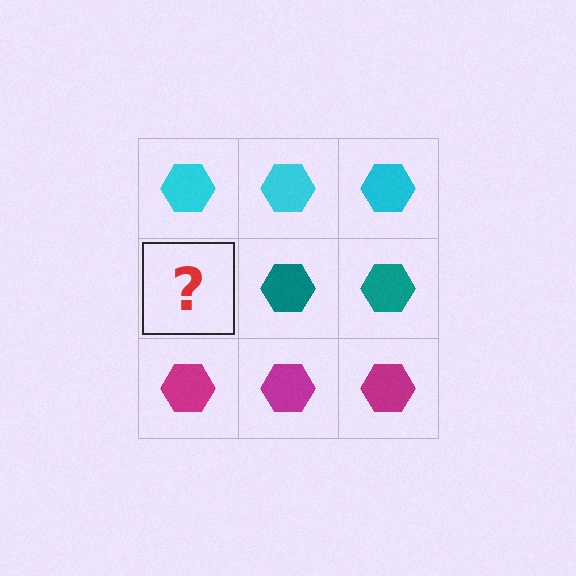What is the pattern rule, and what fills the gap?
The rule is that each row has a consistent color. The gap should be filled with a teal hexagon.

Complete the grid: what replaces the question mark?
The question mark should be replaced with a teal hexagon.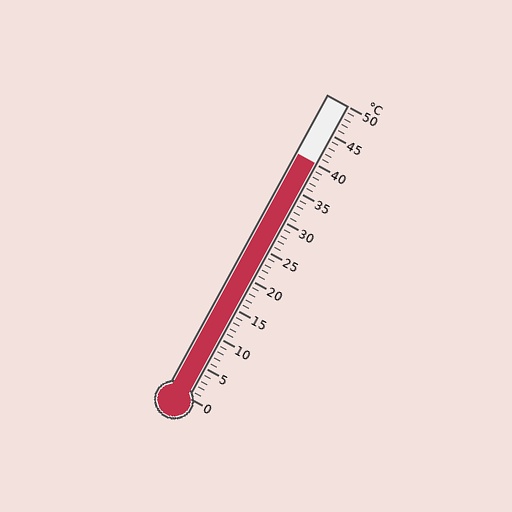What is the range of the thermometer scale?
The thermometer scale ranges from 0°C to 50°C.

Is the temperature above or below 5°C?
The temperature is above 5°C.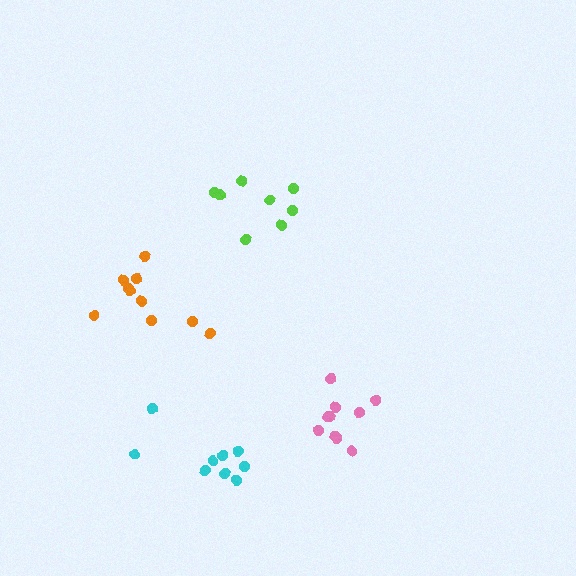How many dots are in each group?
Group 1: 9 dots, Group 2: 10 dots, Group 3: 10 dots, Group 4: 8 dots (37 total).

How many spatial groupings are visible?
There are 4 spatial groupings.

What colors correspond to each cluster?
The clusters are colored: cyan, orange, pink, lime.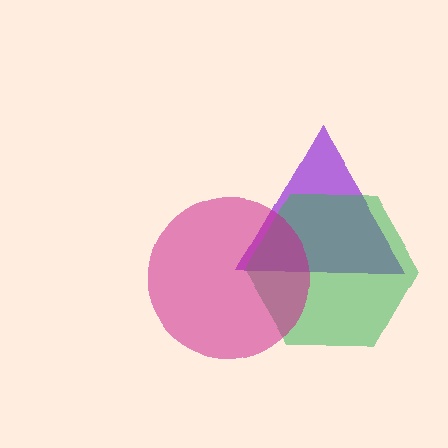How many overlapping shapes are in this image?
There are 3 overlapping shapes in the image.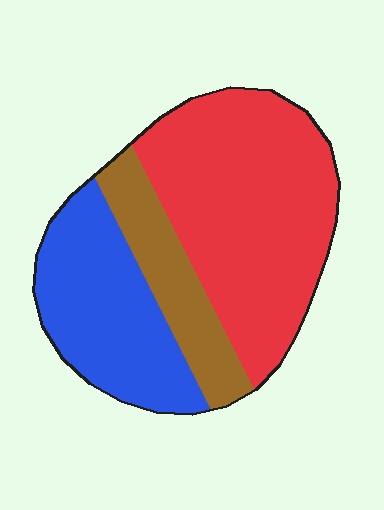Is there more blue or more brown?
Blue.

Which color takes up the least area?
Brown, at roughly 20%.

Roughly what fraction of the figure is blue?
Blue covers roughly 30% of the figure.